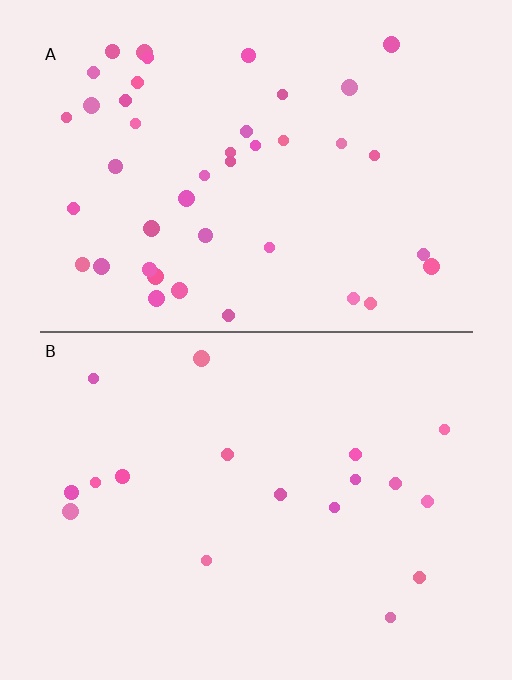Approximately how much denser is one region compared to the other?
Approximately 2.4× — region A over region B.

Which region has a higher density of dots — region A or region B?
A (the top).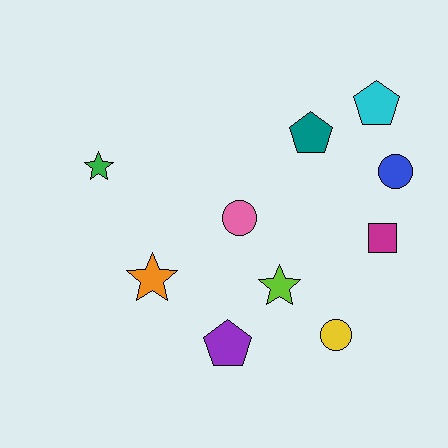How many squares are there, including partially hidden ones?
There is 1 square.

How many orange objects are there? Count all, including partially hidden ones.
There is 1 orange object.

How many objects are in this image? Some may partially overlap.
There are 10 objects.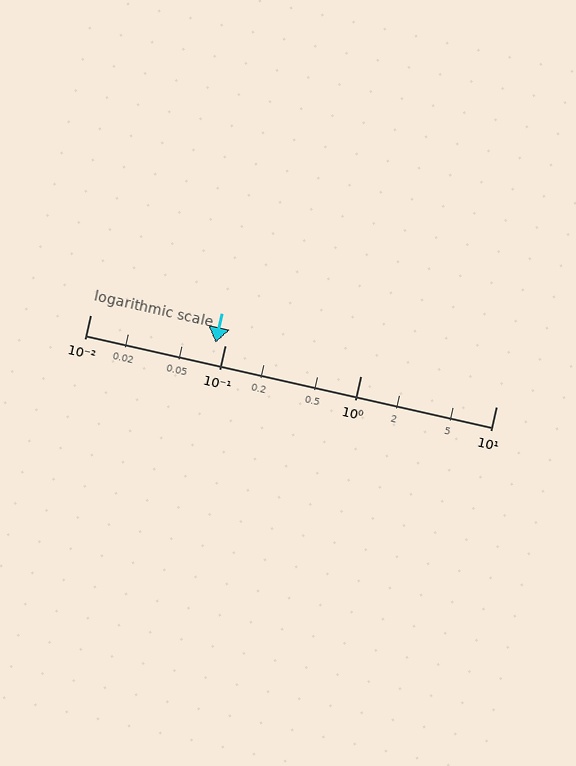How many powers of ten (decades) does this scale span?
The scale spans 3 decades, from 0.01 to 10.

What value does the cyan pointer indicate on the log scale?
The pointer indicates approximately 0.085.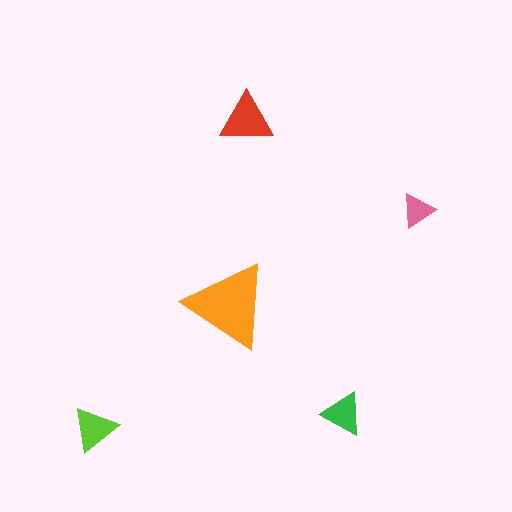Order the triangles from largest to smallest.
the orange one, the red one, the lime one, the green one, the pink one.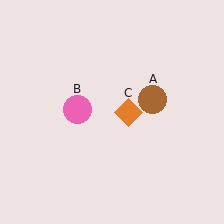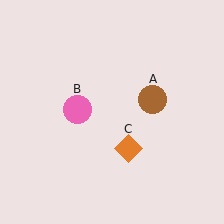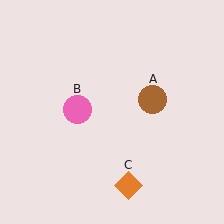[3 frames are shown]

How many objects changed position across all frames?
1 object changed position: orange diamond (object C).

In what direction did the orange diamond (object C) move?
The orange diamond (object C) moved down.